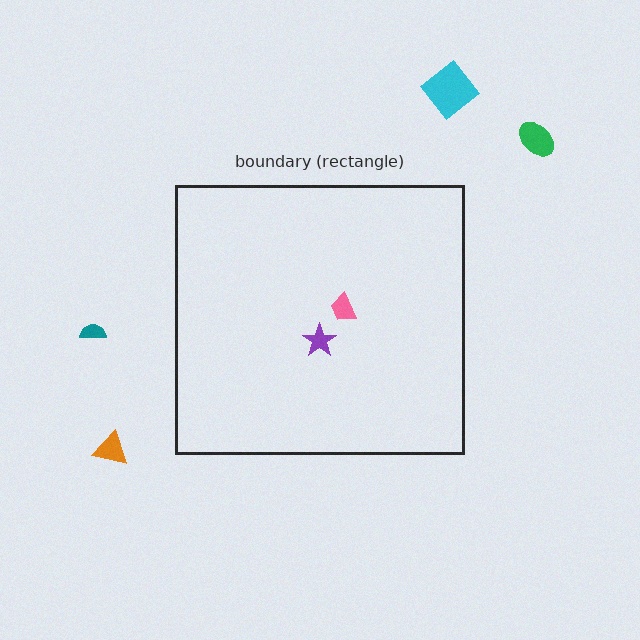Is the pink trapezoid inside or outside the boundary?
Inside.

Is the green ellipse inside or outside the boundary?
Outside.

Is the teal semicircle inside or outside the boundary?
Outside.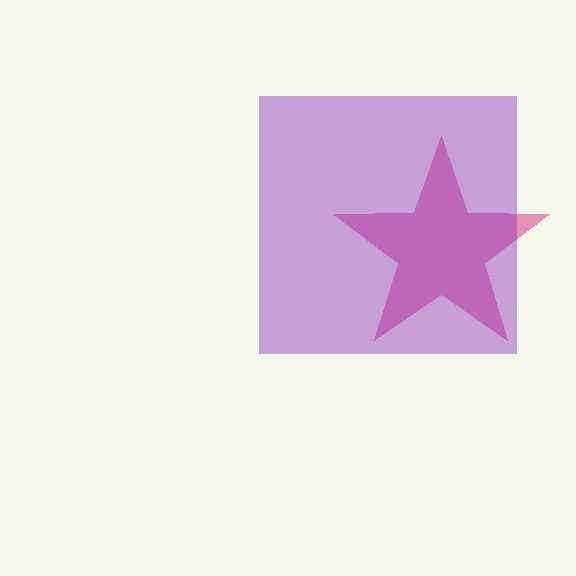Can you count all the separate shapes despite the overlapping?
Yes, there are 2 separate shapes.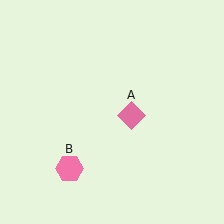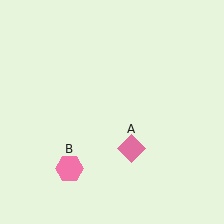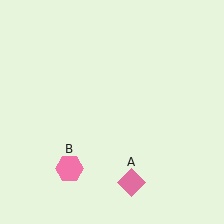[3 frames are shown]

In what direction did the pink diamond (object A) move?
The pink diamond (object A) moved down.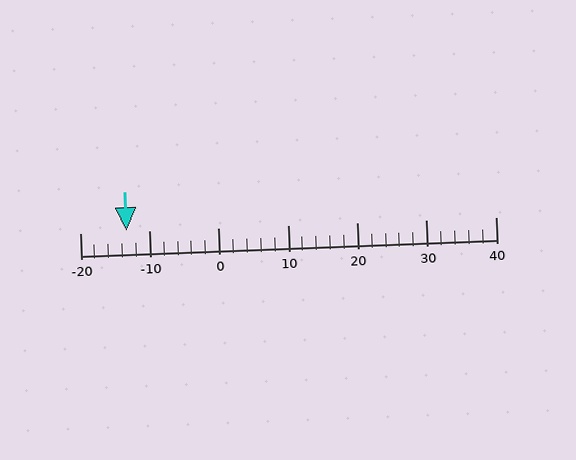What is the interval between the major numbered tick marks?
The major tick marks are spaced 10 units apart.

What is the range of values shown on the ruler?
The ruler shows values from -20 to 40.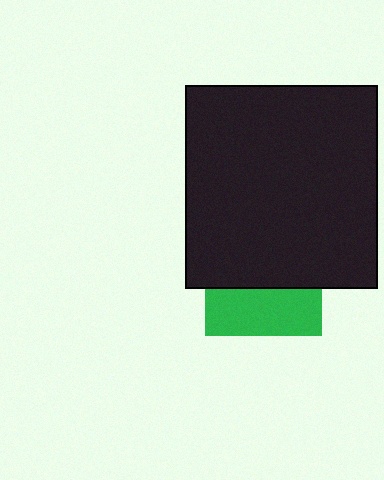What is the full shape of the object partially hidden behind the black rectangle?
The partially hidden object is a green square.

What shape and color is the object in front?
The object in front is a black rectangle.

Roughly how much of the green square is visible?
A small part of it is visible (roughly 40%).